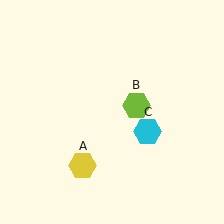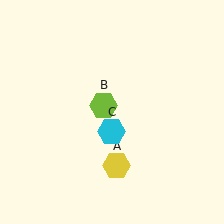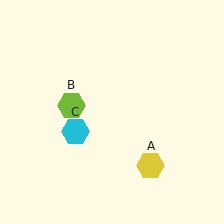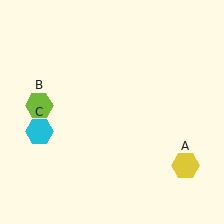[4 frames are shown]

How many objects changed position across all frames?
3 objects changed position: yellow hexagon (object A), lime hexagon (object B), cyan hexagon (object C).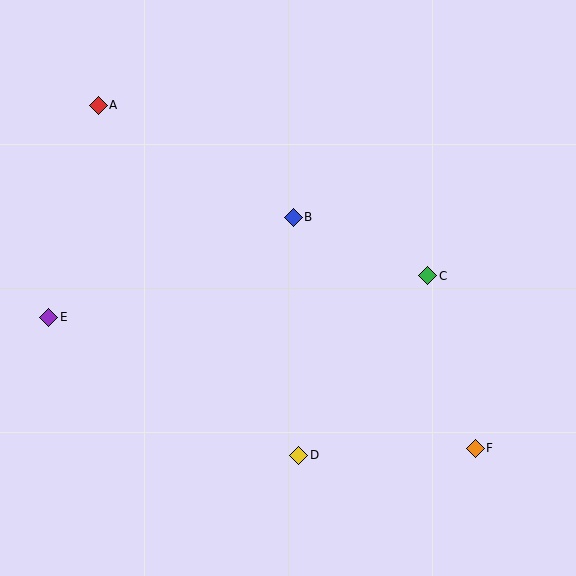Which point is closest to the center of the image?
Point B at (293, 217) is closest to the center.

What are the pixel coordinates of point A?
Point A is at (98, 105).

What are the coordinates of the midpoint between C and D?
The midpoint between C and D is at (363, 365).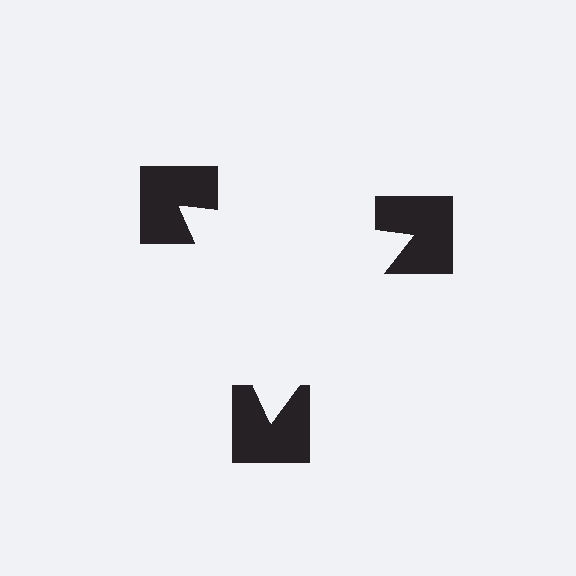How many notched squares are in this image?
There are 3 — one at each vertex of the illusory triangle.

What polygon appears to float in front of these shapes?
An illusory triangle — its edges are inferred from the aligned wedge cuts in the notched squares, not physically drawn.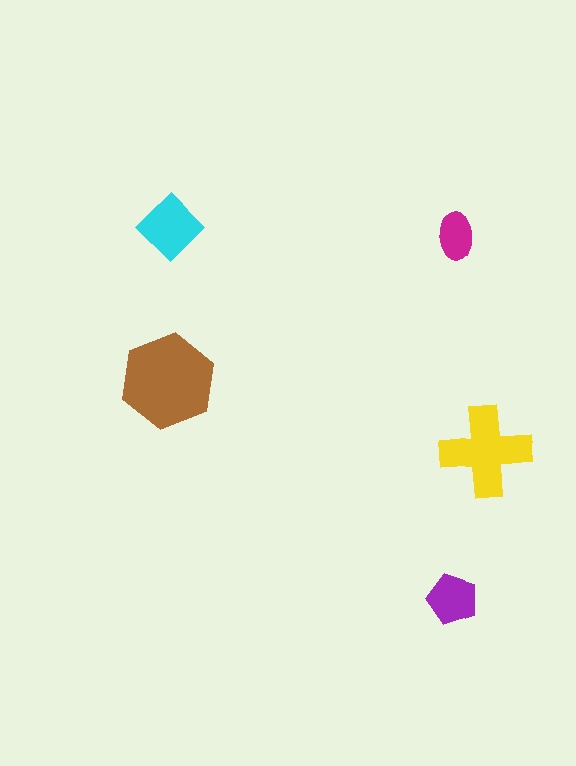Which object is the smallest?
The magenta ellipse.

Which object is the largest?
The brown hexagon.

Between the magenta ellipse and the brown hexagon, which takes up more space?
The brown hexagon.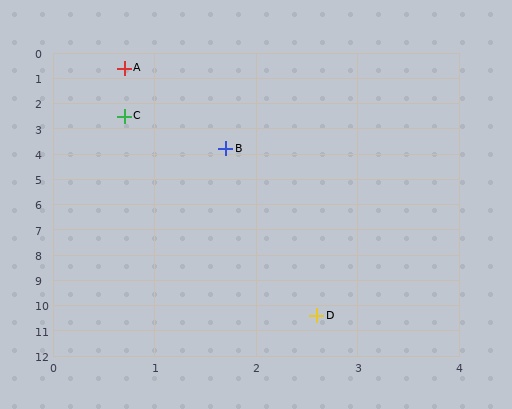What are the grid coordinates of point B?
Point B is at approximately (1.7, 3.8).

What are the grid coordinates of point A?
Point A is at approximately (0.7, 0.6).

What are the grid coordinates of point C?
Point C is at approximately (0.7, 2.5).